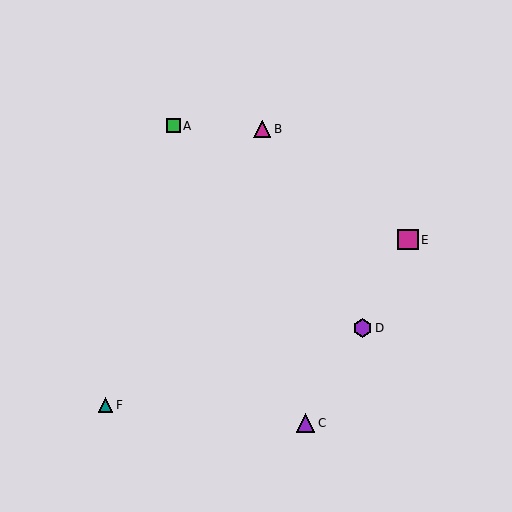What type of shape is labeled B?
Shape B is a magenta triangle.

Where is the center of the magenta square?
The center of the magenta square is at (408, 240).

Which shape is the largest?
The magenta square (labeled E) is the largest.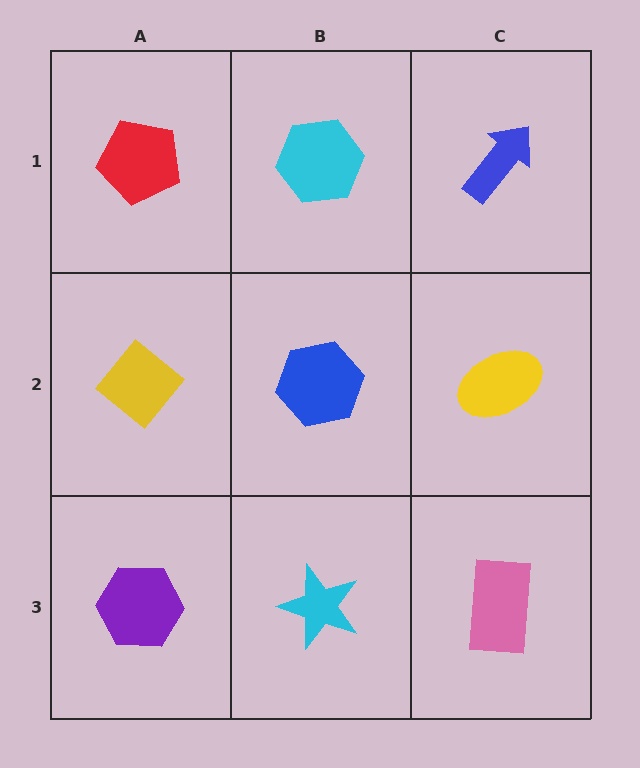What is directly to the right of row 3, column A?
A cyan star.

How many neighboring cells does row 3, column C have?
2.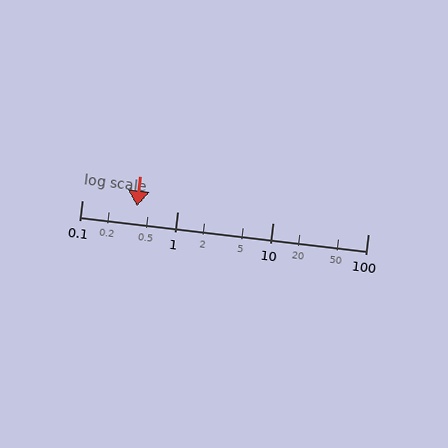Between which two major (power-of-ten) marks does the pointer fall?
The pointer is between 0.1 and 1.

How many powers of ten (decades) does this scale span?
The scale spans 3 decades, from 0.1 to 100.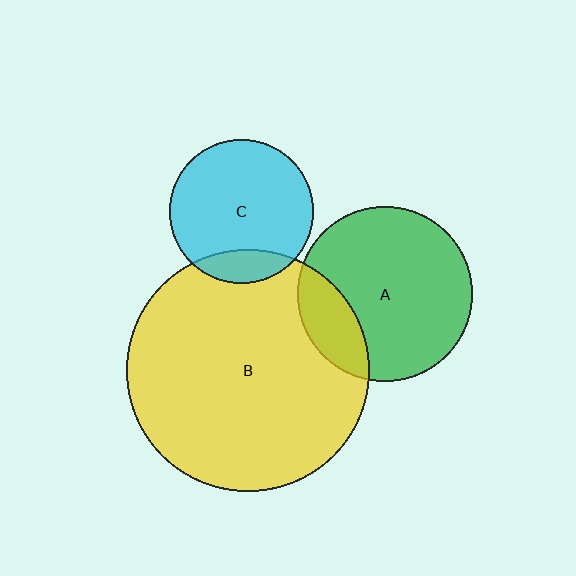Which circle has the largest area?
Circle B (yellow).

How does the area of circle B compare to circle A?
Approximately 1.9 times.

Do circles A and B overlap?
Yes.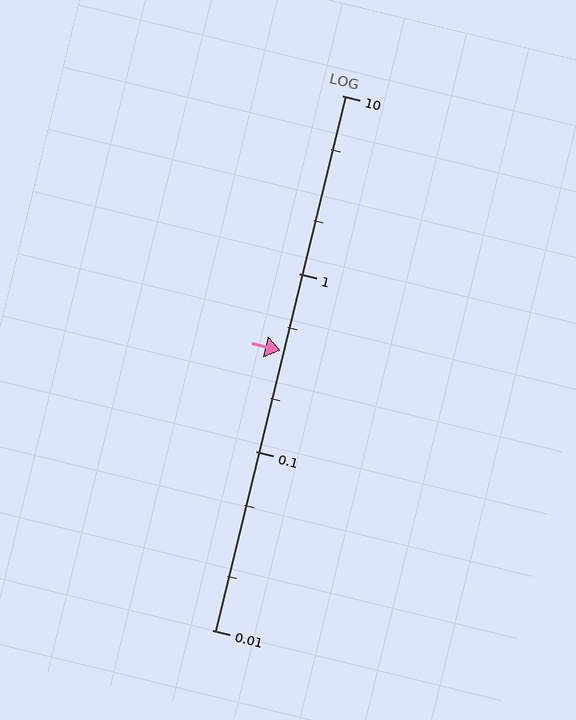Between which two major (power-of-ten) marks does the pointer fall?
The pointer is between 0.1 and 1.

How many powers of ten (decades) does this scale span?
The scale spans 3 decades, from 0.01 to 10.